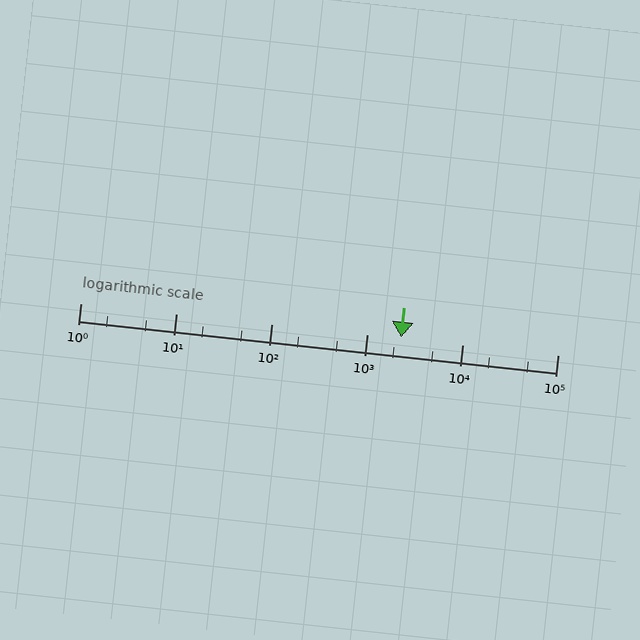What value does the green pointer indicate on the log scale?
The pointer indicates approximately 2300.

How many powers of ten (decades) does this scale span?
The scale spans 5 decades, from 1 to 100000.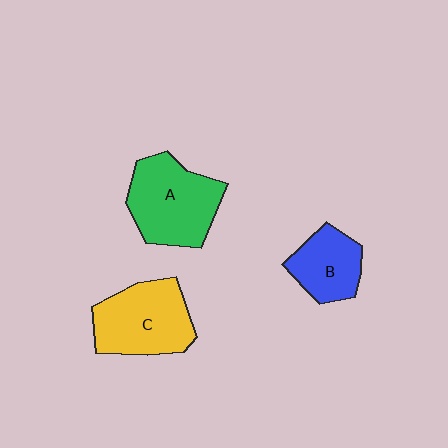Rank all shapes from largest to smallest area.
From largest to smallest: A (green), C (yellow), B (blue).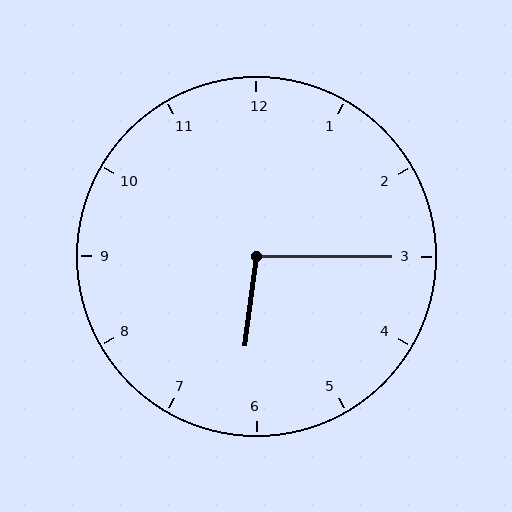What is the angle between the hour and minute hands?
Approximately 98 degrees.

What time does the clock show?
6:15.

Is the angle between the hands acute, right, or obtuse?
It is obtuse.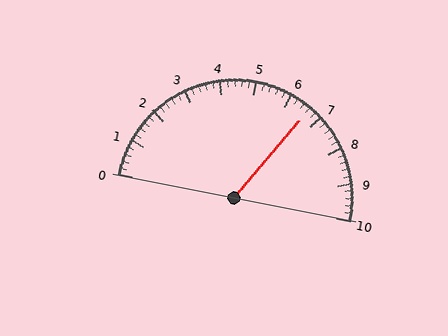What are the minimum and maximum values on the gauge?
The gauge ranges from 0 to 10.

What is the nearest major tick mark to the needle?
The nearest major tick mark is 7.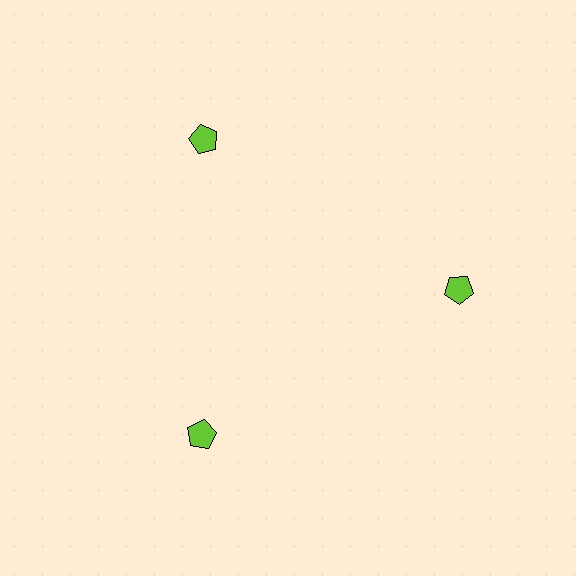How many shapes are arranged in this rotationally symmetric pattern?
There are 3 shapes, arranged in 3 groups of 1.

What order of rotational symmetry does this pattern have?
This pattern has 3-fold rotational symmetry.